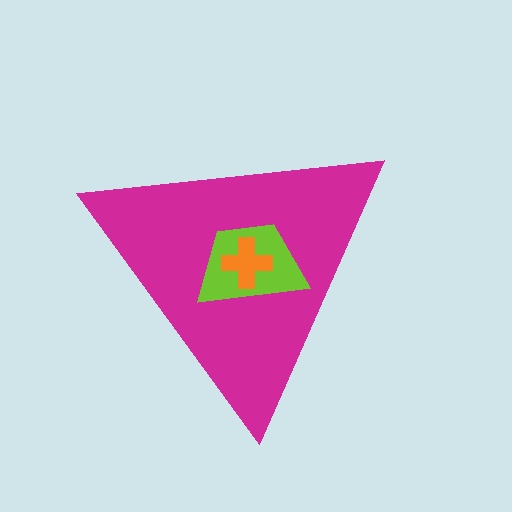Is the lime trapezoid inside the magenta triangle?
Yes.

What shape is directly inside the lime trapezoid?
The orange cross.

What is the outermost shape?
The magenta triangle.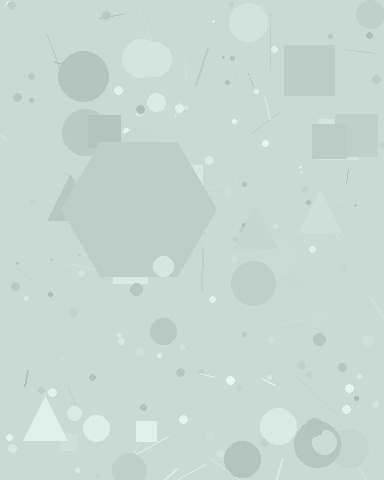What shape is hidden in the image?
A hexagon is hidden in the image.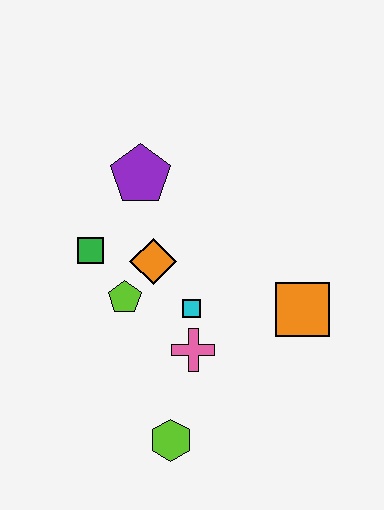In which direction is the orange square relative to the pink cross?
The orange square is to the right of the pink cross.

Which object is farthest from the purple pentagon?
The lime hexagon is farthest from the purple pentagon.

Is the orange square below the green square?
Yes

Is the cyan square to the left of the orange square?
Yes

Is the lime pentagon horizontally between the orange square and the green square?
Yes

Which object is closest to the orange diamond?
The lime pentagon is closest to the orange diamond.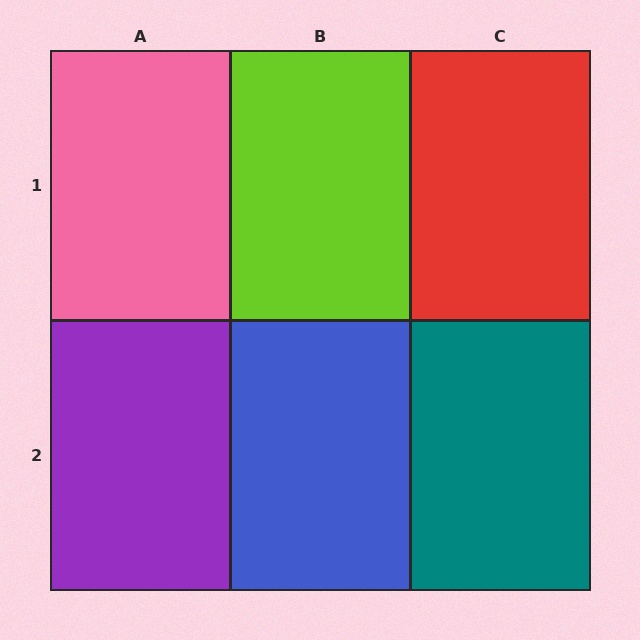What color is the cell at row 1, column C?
Red.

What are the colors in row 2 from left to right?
Purple, blue, teal.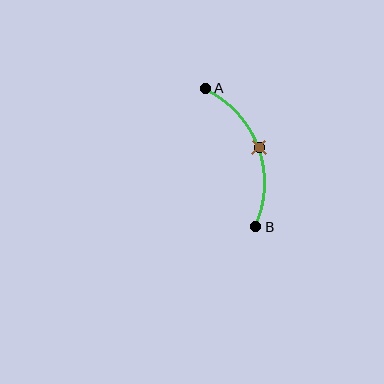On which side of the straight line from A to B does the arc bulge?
The arc bulges to the right of the straight line connecting A and B.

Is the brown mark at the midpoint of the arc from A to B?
Yes. The brown mark lies on the arc at equal arc-length from both A and B — it is the arc midpoint.